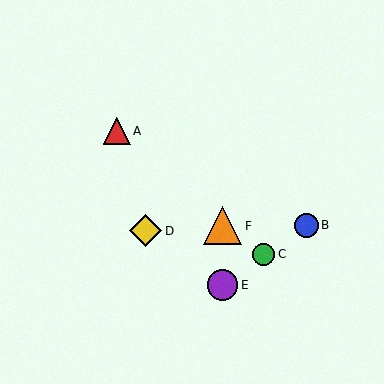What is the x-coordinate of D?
Object D is at x≈145.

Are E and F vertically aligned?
Yes, both are at x≈222.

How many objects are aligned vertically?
2 objects (E, F) are aligned vertically.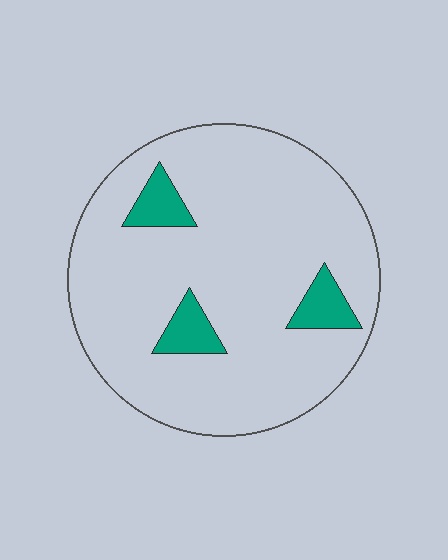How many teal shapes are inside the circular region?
3.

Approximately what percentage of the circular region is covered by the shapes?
Approximately 10%.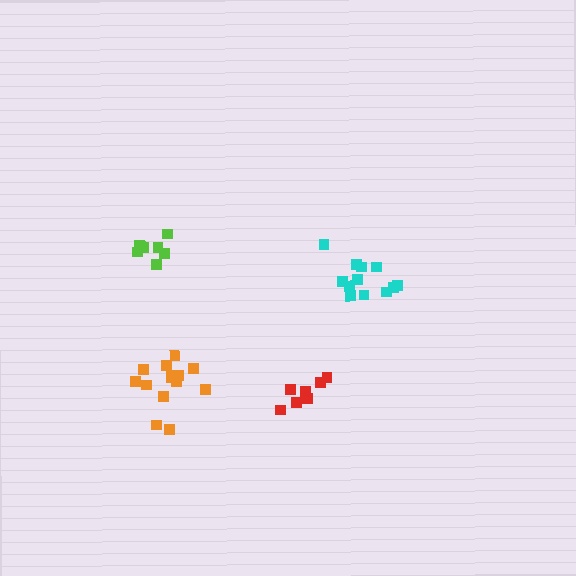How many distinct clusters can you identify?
There are 4 distinct clusters.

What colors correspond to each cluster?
The clusters are colored: lime, cyan, orange, red.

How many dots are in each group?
Group 1: 8 dots, Group 2: 12 dots, Group 3: 14 dots, Group 4: 8 dots (42 total).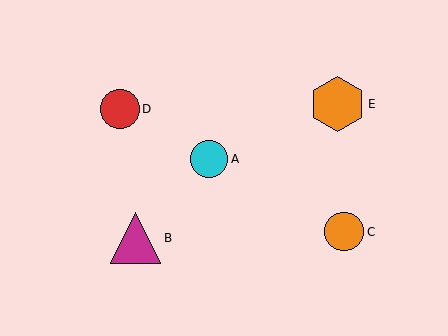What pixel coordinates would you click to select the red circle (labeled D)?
Click at (120, 109) to select the red circle D.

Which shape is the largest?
The orange hexagon (labeled E) is the largest.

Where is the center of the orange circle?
The center of the orange circle is at (344, 232).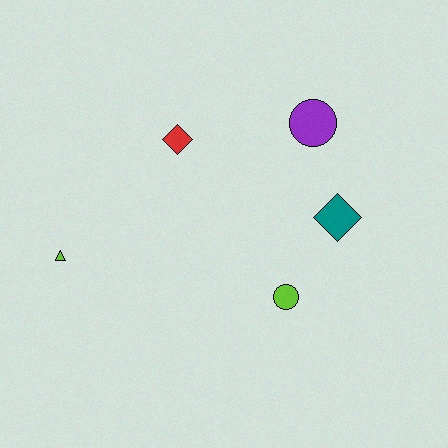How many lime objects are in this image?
There are 2 lime objects.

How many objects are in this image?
There are 5 objects.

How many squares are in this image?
There are no squares.